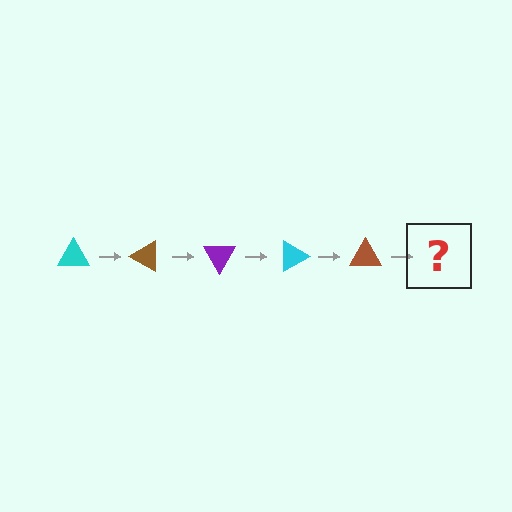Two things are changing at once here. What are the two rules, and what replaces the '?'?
The two rules are that it rotates 30 degrees each step and the color cycles through cyan, brown, and purple. The '?' should be a purple triangle, rotated 150 degrees from the start.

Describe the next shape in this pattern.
It should be a purple triangle, rotated 150 degrees from the start.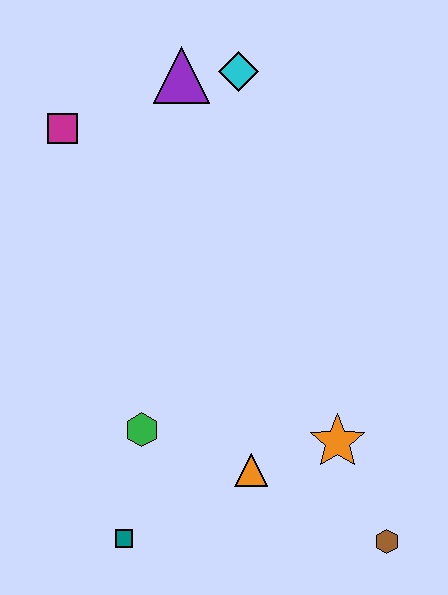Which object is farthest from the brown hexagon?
The magenta square is farthest from the brown hexagon.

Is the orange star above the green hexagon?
No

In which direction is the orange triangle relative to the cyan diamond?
The orange triangle is below the cyan diamond.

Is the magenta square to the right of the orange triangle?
No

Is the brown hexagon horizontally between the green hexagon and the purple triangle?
No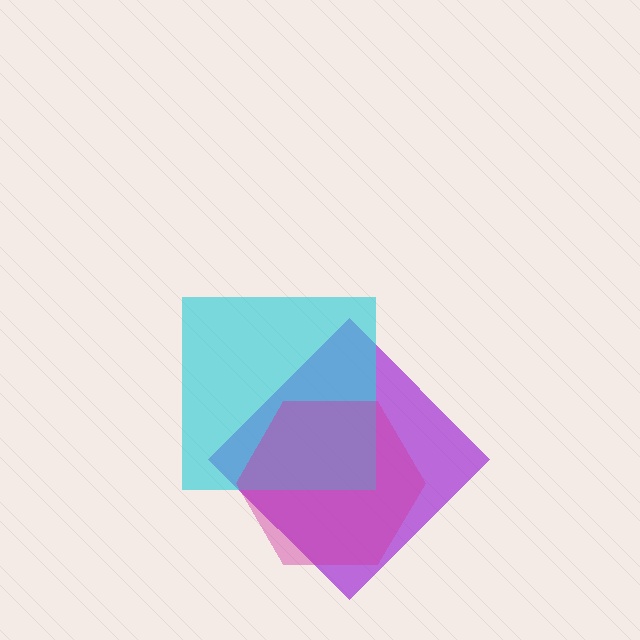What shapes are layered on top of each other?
The layered shapes are: a purple diamond, a cyan square, a magenta hexagon.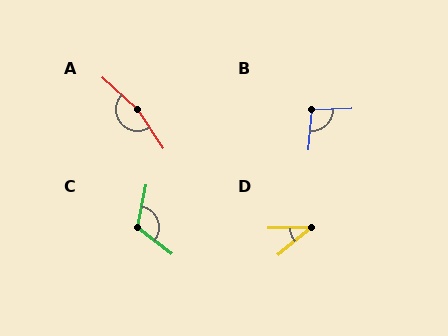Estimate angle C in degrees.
Approximately 117 degrees.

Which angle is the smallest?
D, at approximately 39 degrees.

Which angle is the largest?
A, at approximately 166 degrees.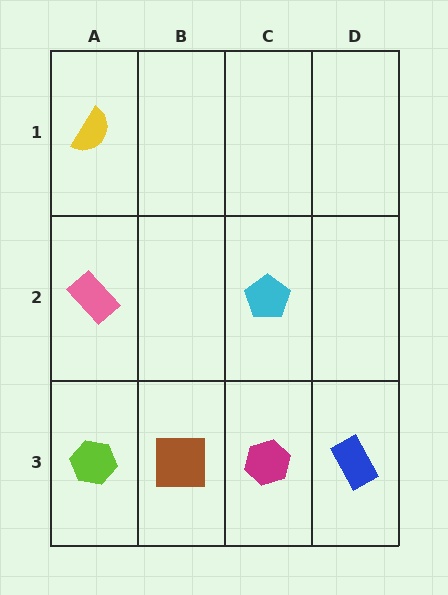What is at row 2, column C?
A cyan pentagon.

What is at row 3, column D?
A blue rectangle.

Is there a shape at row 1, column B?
No, that cell is empty.